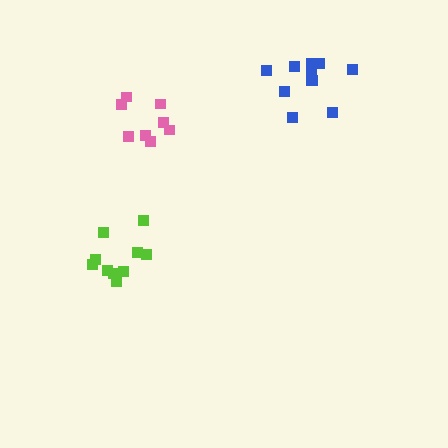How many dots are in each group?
Group 1: 10 dots, Group 2: 11 dots, Group 3: 8 dots (29 total).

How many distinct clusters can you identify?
There are 3 distinct clusters.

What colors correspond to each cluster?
The clusters are colored: lime, blue, pink.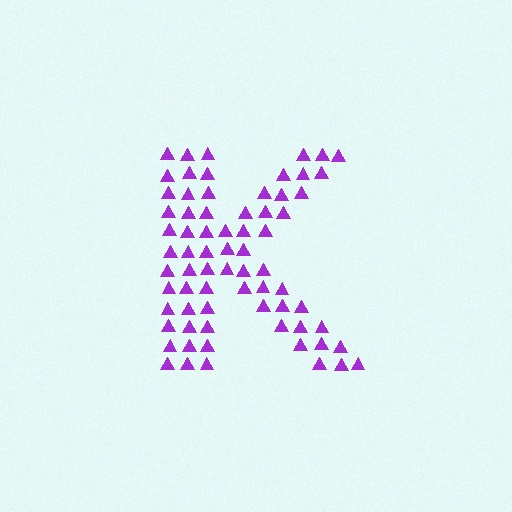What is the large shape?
The large shape is the letter K.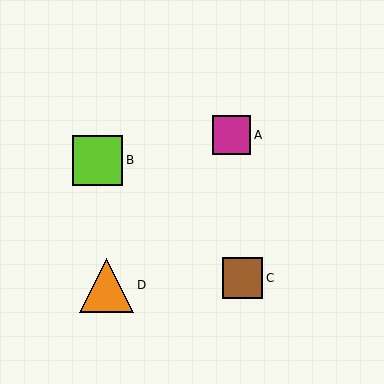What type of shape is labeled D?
Shape D is an orange triangle.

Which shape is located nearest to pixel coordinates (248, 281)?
The brown square (labeled C) at (243, 278) is nearest to that location.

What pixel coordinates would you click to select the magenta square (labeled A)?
Click at (232, 135) to select the magenta square A.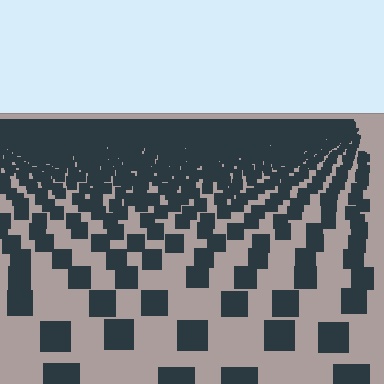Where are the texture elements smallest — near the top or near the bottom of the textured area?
Near the top.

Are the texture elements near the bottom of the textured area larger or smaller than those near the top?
Larger. Near the bottom, elements are closer to the viewer and appear at a bigger on-screen size.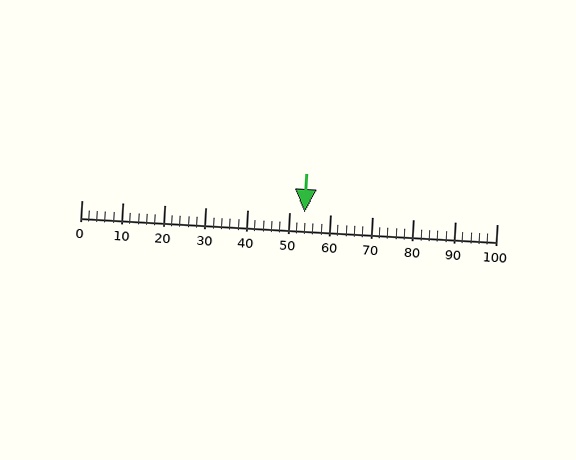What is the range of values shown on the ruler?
The ruler shows values from 0 to 100.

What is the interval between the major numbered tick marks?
The major tick marks are spaced 10 units apart.